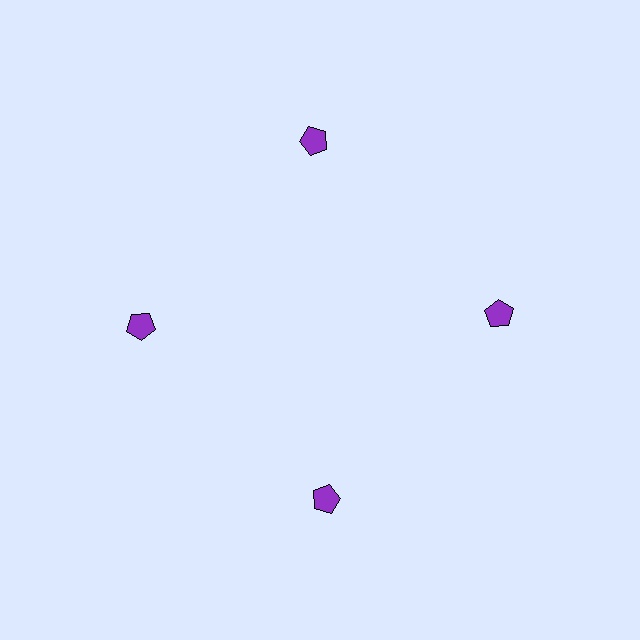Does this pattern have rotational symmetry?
Yes, this pattern has 4-fold rotational symmetry. It looks the same after rotating 90 degrees around the center.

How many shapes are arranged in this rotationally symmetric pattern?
There are 4 shapes, arranged in 4 groups of 1.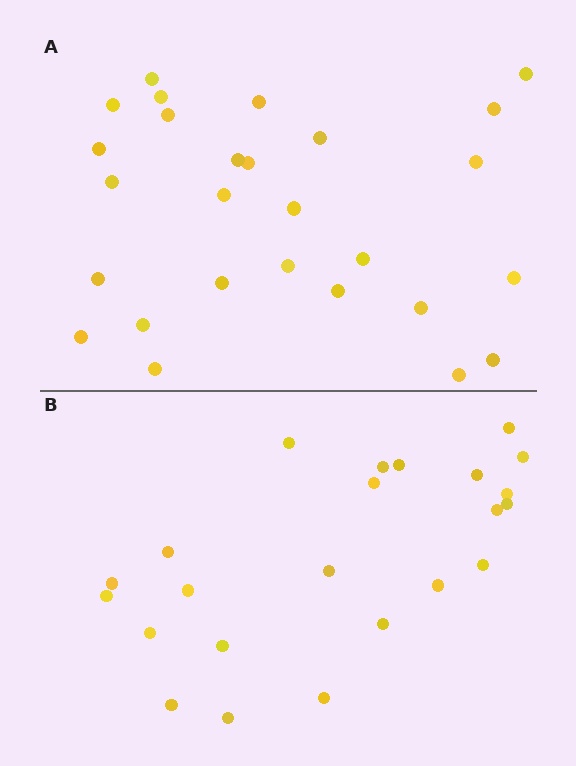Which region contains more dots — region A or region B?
Region A (the top region) has more dots.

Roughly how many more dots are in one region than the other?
Region A has about 4 more dots than region B.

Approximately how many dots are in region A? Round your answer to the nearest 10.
About 30 dots. (The exact count is 27, which rounds to 30.)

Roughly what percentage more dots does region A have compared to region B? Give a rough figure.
About 15% more.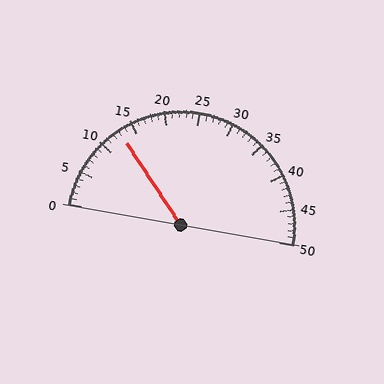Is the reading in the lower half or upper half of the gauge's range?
The reading is in the lower half of the range (0 to 50).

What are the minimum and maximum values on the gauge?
The gauge ranges from 0 to 50.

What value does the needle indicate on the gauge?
The needle indicates approximately 13.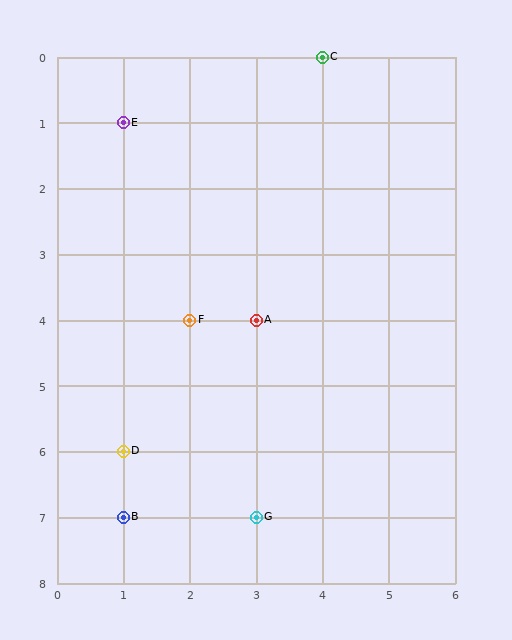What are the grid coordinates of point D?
Point D is at grid coordinates (1, 6).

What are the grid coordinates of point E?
Point E is at grid coordinates (1, 1).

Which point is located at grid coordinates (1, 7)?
Point B is at (1, 7).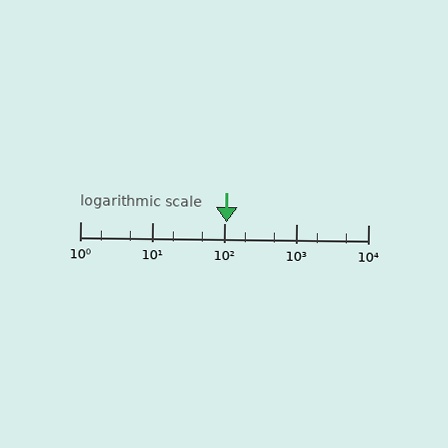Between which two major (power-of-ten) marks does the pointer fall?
The pointer is between 100 and 1000.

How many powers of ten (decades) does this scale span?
The scale spans 4 decades, from 1 to 10000.